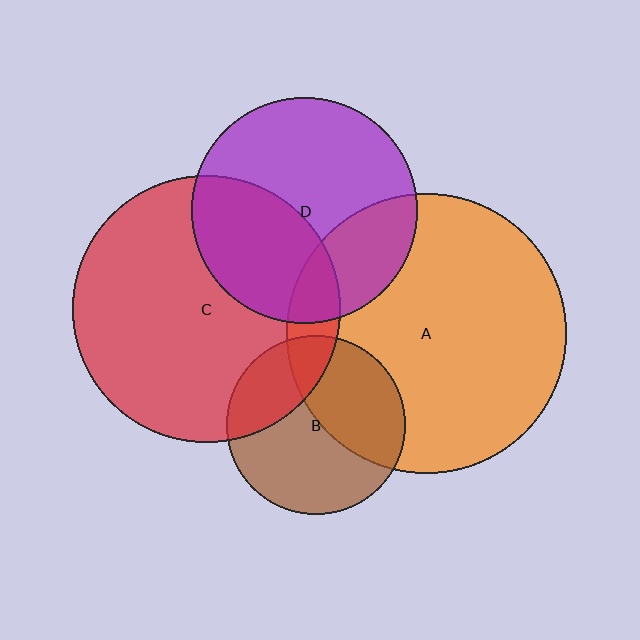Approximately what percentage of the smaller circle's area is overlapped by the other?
Approximately 25%.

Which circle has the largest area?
Circle A (orange).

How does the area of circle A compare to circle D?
Approximately 1.5 times.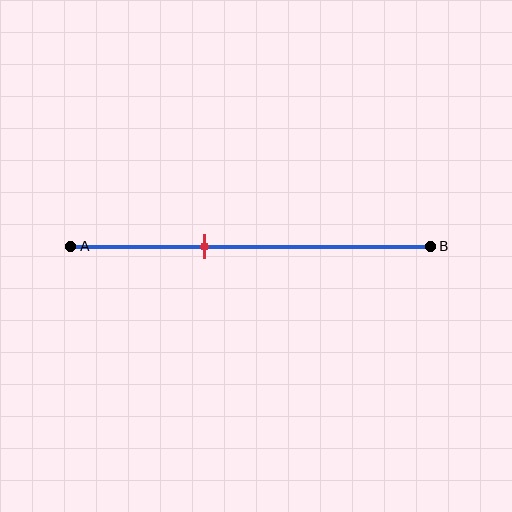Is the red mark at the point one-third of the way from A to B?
No, the mark is at about 35% from A, not at the 33% one-third point.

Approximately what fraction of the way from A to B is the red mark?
The red mark is approximately 35% of the way from A to B.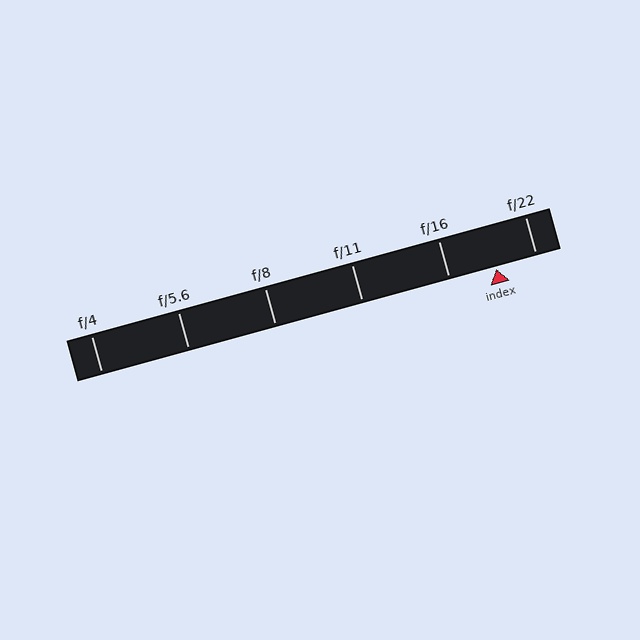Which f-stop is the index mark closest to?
The index mark is closest to f/22.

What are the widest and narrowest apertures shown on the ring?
The widest aperture shown is f/4 and the narrowest is f/22.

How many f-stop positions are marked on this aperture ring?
There are 6 f-stop positions marked.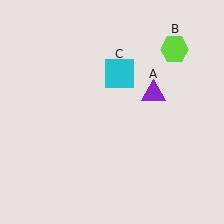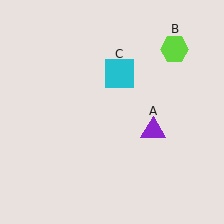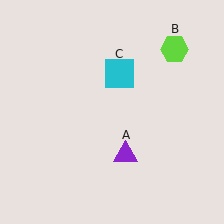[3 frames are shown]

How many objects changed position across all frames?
1 object changed position: purple triangle (object A).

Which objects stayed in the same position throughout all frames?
Lime hexagon (object B) and cyan square (object C) remained stationary.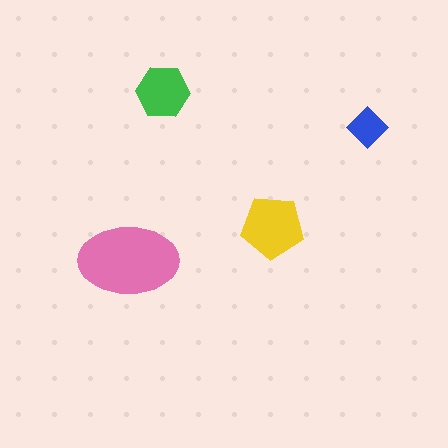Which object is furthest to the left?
The pink ellipse is leftmost.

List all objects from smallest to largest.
The blue diamond, the green hexagon, the yellow pentagon, the pink ellipse.